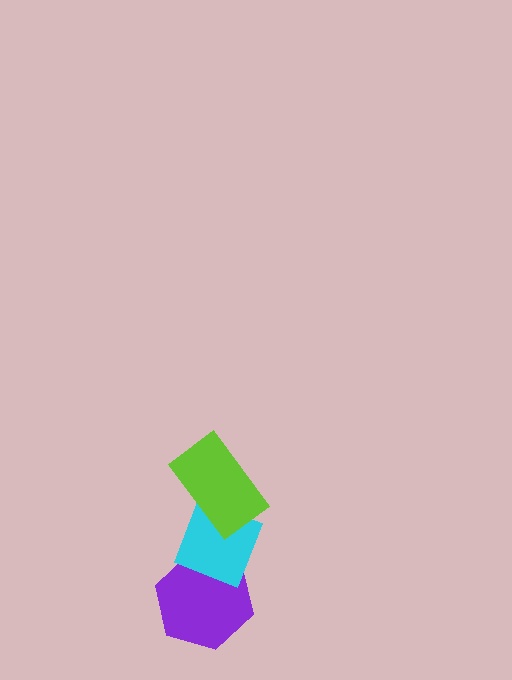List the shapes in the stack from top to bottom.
From top to bottom: the lime rectangle, the cyan diamond, the purple hexagon.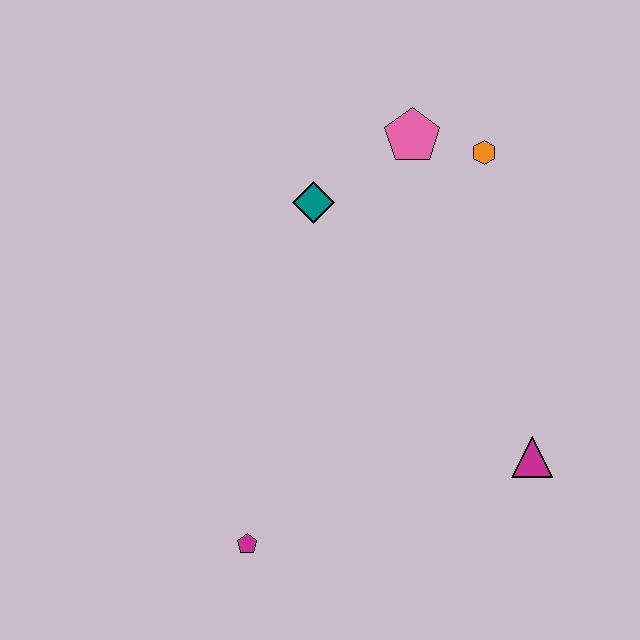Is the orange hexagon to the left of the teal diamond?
No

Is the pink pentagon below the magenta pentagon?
No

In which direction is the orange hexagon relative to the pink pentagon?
The orange hexagon is to the right of the pink pentagon.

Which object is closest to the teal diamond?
The pink pentagon is closest to the teal diamond.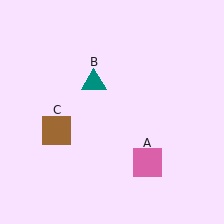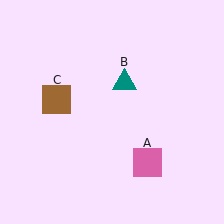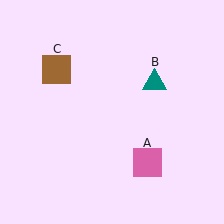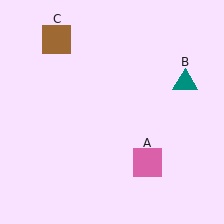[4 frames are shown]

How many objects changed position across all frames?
2 objects changed position: teal triangle (object B), brown square (object C).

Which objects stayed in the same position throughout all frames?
Pink square (object A) remained stationary.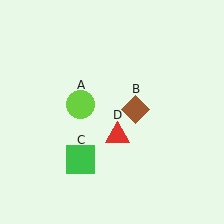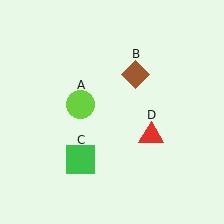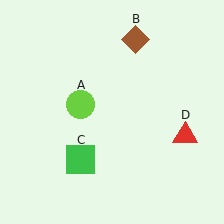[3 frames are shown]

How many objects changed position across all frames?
2 objects changed position: brown diamond (object B), red triangle (object D).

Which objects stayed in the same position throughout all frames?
Lime circle (object A) and green square (object C) remained stationary.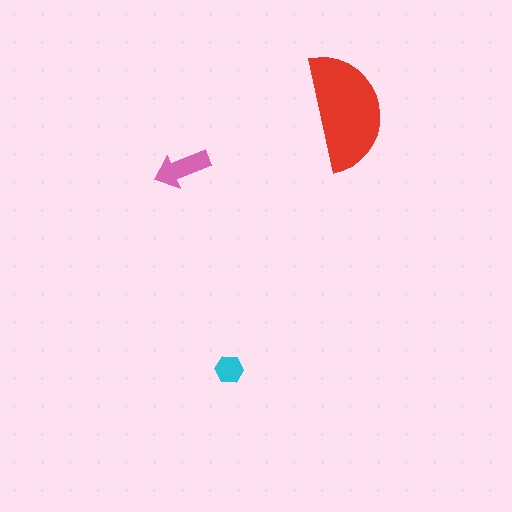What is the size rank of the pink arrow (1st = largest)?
2nd.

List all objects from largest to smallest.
The red semicircle, the pink arrow, the cyan hexagon.